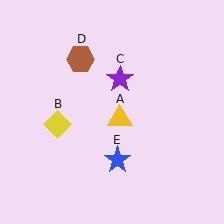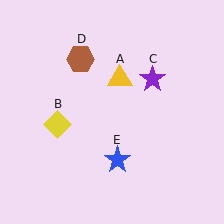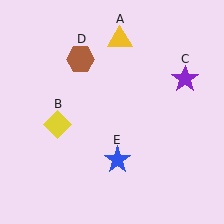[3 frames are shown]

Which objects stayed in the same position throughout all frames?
Yellow diamond (object B) and brown hexagon (object D) and blue star (object E) remained stationary.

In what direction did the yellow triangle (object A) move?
The yellow triangle (object A) moved up.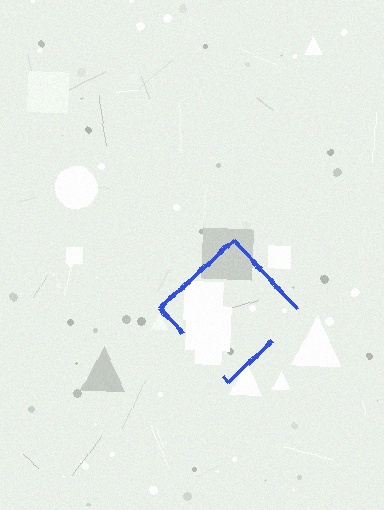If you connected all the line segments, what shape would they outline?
They would outline a diamond.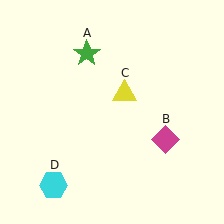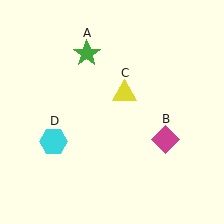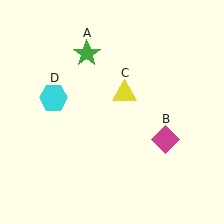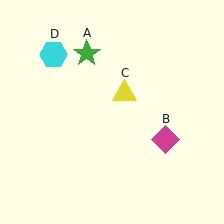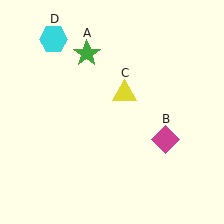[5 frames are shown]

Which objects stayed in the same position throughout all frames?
Green star (object A) and magenta diamond (object B) and yellow triangle (object C) remained stationary.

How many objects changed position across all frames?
1 object changed position: cyan hexagon (object D).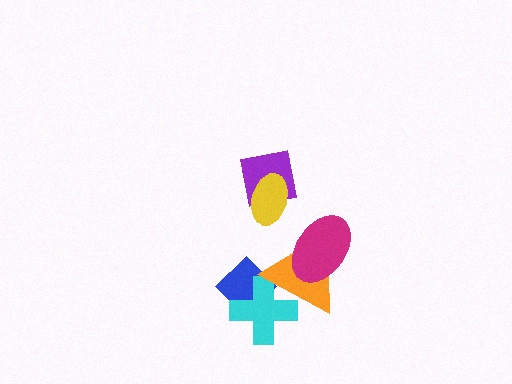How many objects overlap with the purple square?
1 object overlaps with the purple square.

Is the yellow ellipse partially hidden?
No, no other shape covers it.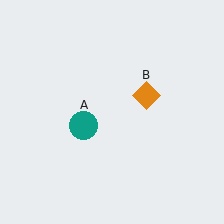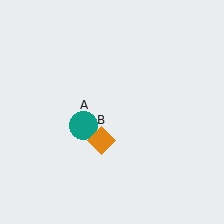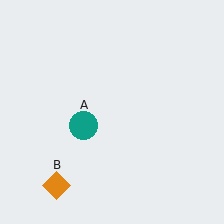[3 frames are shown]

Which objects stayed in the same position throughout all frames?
Teal circle (object A) remained stationary.